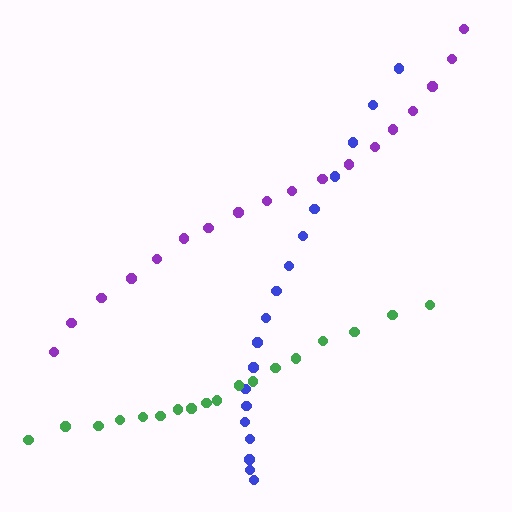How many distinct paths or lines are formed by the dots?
There are 3 distinct paths.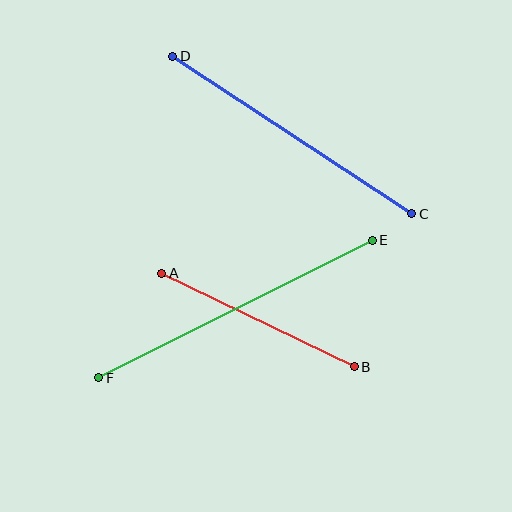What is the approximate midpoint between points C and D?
The midpoint is at approximately (292, 135) pixels.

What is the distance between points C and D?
The distance is approximately 286 pixels.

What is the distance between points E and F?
The distance is approximately 306 pixels.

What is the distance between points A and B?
The distance is approximately 214 pixels.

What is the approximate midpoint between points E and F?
The midpoint is at approximately (235, 309) pixels.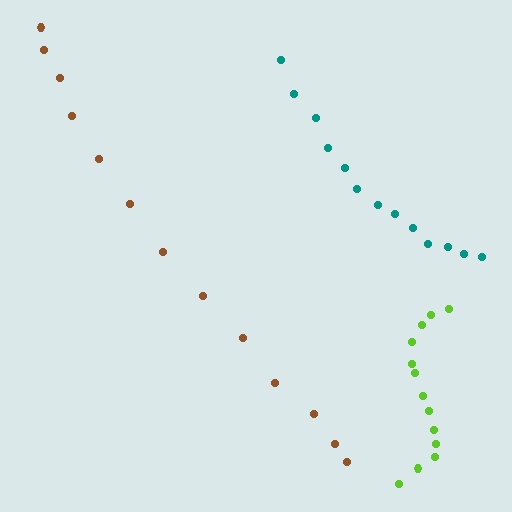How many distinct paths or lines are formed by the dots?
There are 3 distinct paths.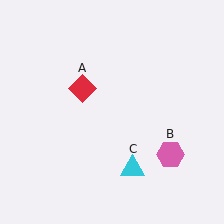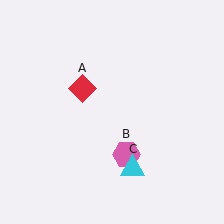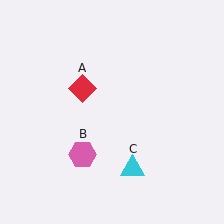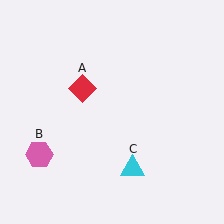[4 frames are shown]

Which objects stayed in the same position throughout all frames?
Red diamond (object A) and cyan triangle (object C) remained stationary.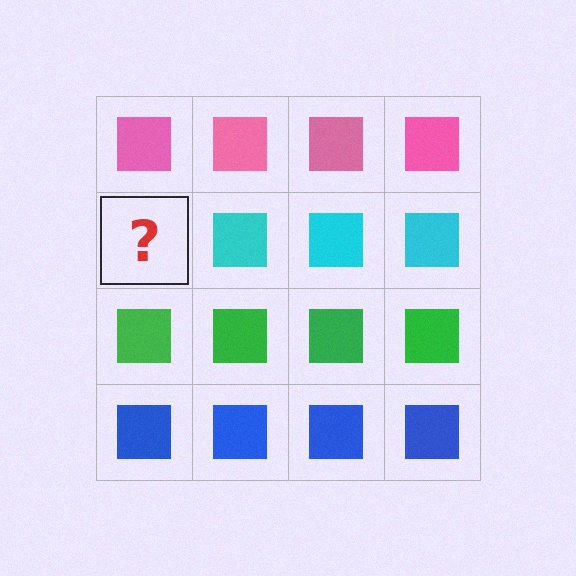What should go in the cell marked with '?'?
The missing cell should contain a cyan square.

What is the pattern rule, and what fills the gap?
The rule is that each row has a consistent color. The gap should be filled with a cyan square.